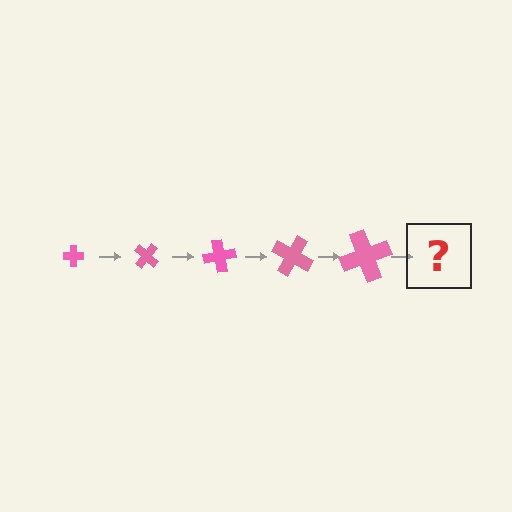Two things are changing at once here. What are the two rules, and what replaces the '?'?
The two rules are that the cross grows larger each step and it rotates 40 degrees each step. The '?' should be a cross, larger than the previous one and rotated 200 degrees from the start.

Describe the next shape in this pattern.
It should be a cross, larger than the previous one and rotated 200 degrees from the start.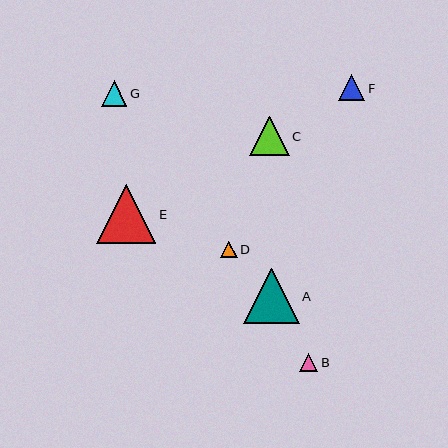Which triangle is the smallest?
Triangle D is the smallest with a size of approximately 17 pixels.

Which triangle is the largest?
Triangle E is the largest with a size of approximately 59 pixels.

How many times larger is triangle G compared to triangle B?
Triangle G is approximately 1.4 times the size of triangle B.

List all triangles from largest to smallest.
From largest to smallest: E, A, C, F, G, B, D.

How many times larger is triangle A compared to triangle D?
Triangle A is approximately 3.3 times the size of triangle D.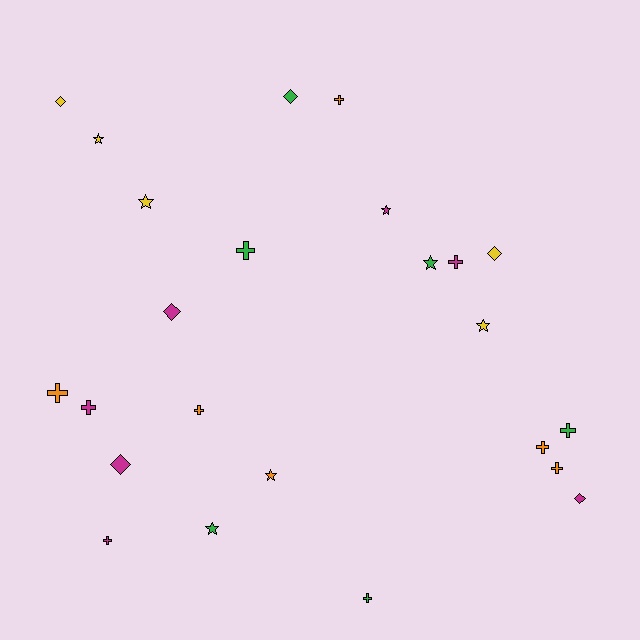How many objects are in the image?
There are 24 objects.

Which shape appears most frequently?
Cross, with 11 objects.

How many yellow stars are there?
There are 3 yellow stars.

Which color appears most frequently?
Magenta, with 7 objects.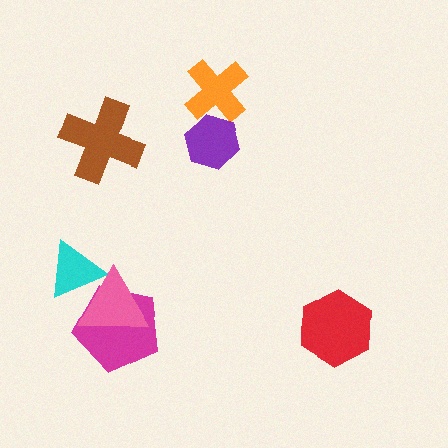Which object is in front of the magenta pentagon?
The pink triangle is in front of the magenta pentagon.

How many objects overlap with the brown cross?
0 objects overlap with the brown cross.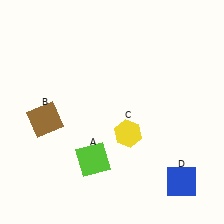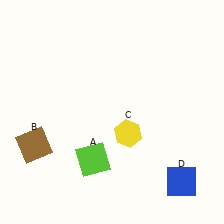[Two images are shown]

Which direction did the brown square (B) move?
The brown square (B) moved down.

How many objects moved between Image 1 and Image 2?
1 object moved between the two images.